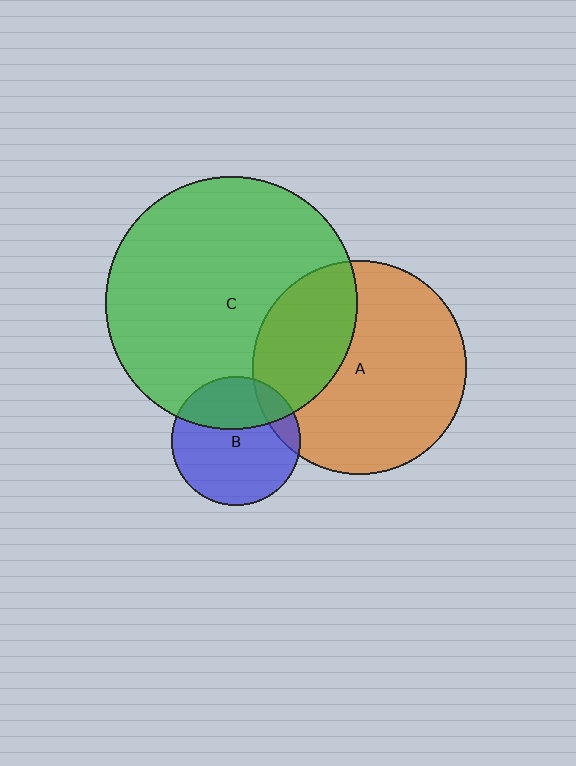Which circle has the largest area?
Circle C (green).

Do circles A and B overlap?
Yes.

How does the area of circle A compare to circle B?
Approximately 2.7 times.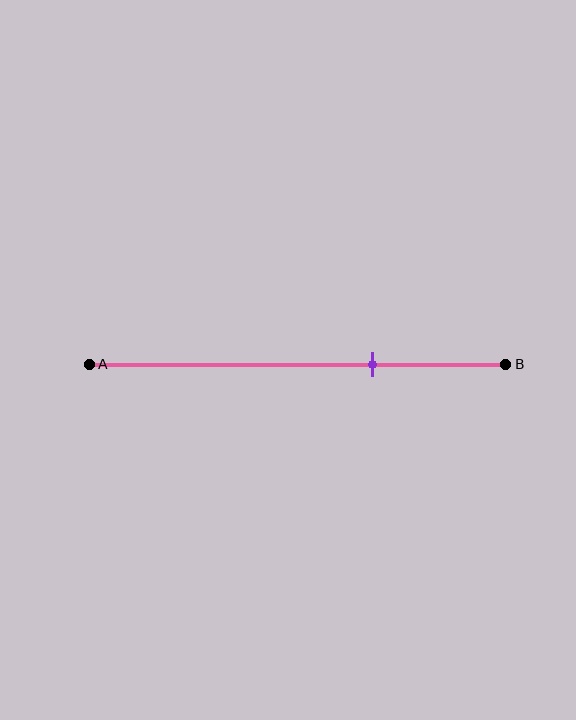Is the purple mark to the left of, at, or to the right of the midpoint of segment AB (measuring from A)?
The purple mark is to the right of the midpoint of segment AB.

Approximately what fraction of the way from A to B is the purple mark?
The purple mark is approximately 70% of the way from A to B.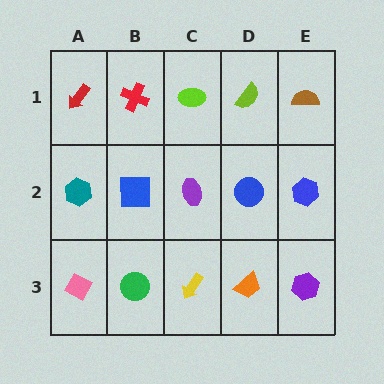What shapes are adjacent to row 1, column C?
A purple ellipse (row 2, column C), a red cross (row 1, column B), a lime semicircle (row 1, column D).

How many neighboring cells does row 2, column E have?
3.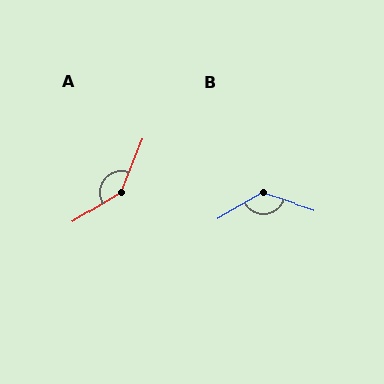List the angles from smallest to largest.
B (132°), A (144°).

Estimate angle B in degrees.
Approximately 132 degrees.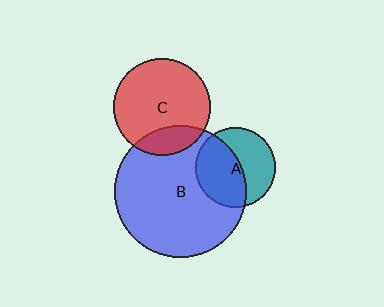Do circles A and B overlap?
Yes.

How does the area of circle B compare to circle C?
Approximately 1.9 times.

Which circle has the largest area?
Circle B (blue).